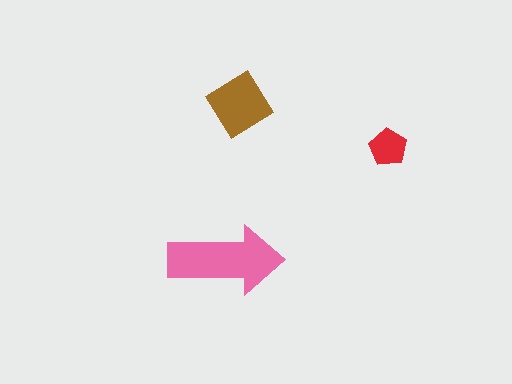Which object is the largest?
The pink arrow.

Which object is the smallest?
The red pentagon.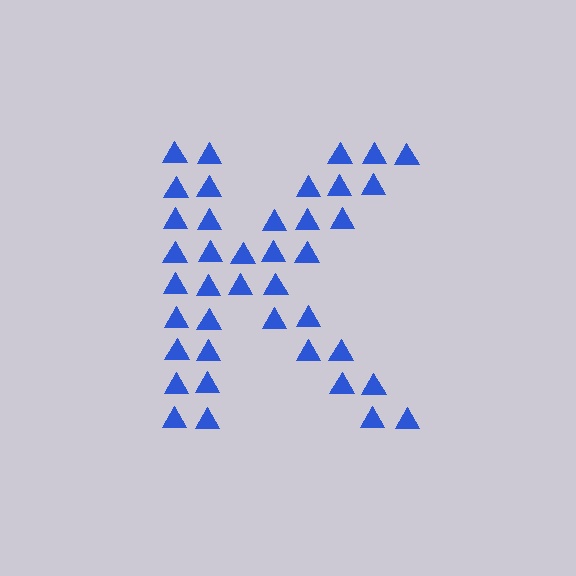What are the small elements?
The small elements are triangles.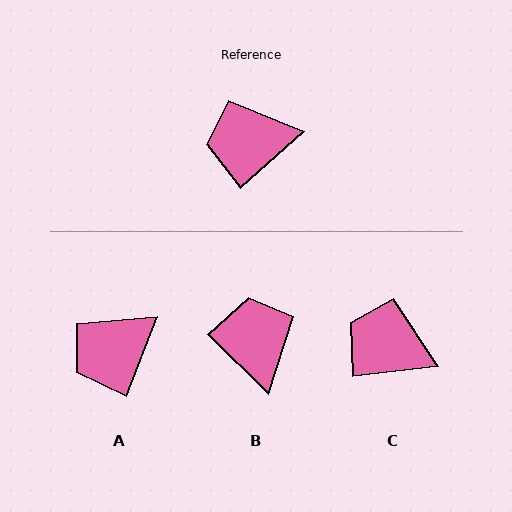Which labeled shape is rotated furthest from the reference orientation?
B, about 86 degrees away.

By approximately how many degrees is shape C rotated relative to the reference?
Approximately 35 degrees clockwise.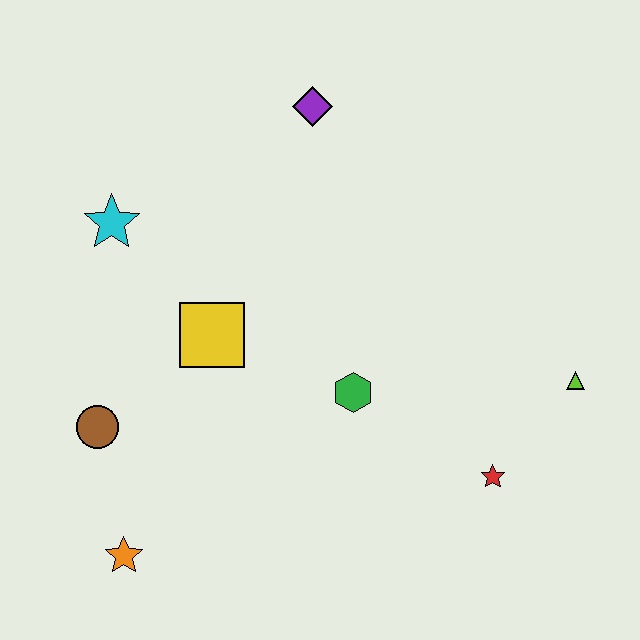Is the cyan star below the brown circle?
No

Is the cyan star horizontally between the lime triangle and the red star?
No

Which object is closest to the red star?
The lime triangle is closest to the red star.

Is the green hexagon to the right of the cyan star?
Yes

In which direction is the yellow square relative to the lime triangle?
The yellow square is to the left of the lime triangle.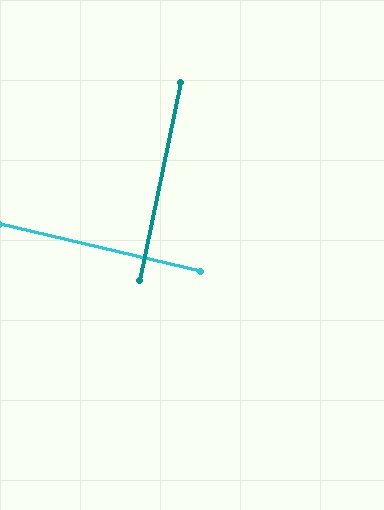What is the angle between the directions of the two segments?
Approximately 89 degrees.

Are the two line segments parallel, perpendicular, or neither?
Perpendicular — they meet at approximately 89°.